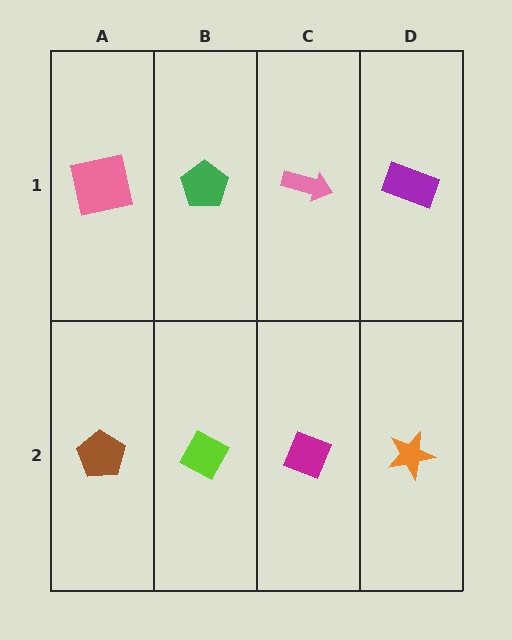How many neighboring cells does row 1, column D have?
2.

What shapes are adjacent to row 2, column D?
A purple rectangle (row 1, column D), a magenta diamond (row 2, column C).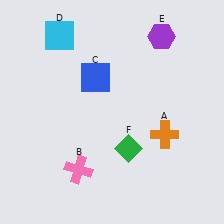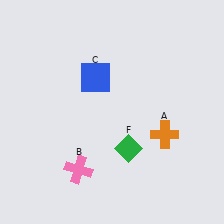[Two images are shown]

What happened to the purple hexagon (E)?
The purple hexagon (E) was removed in Image 2. It was in the top-right area of Image 1.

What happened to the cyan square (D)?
The cyan square (D) was removed in Image 2. It was in the top-left area of Image 1.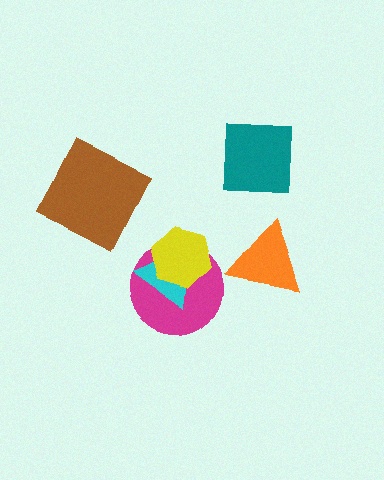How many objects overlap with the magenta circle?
2 objects overlap with the magenta circle.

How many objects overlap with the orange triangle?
0 objects overlap with the orange triangle.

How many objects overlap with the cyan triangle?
2 objects overlap with the cyan triangle.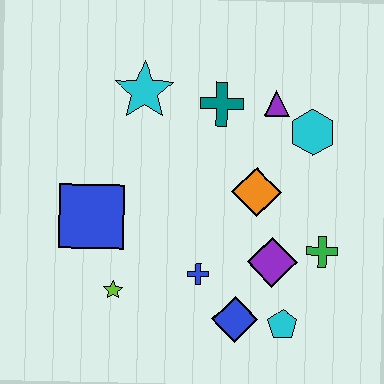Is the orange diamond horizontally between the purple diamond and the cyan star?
Yes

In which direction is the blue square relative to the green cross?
The blue square is to the left of the green cross.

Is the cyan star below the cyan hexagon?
No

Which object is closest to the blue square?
The lime star is closest to the blue square.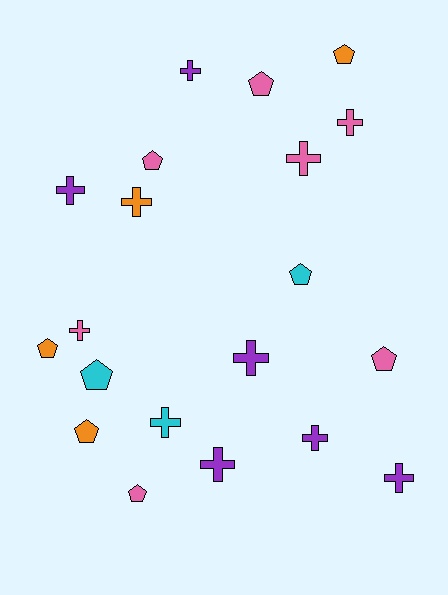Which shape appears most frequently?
Cross, with 11 objects.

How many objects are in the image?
There are 20 objects.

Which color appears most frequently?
Pink, with 7 objects.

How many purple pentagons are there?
There are no purple pentagons.